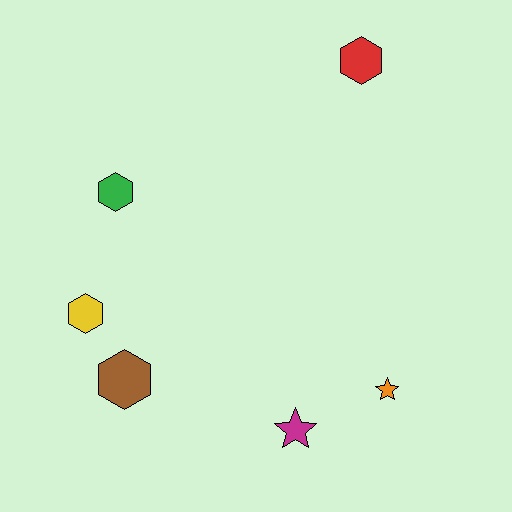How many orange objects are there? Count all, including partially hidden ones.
There is 1 orange object.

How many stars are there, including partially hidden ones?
There are 2 stars.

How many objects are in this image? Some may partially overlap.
There are 6 objects.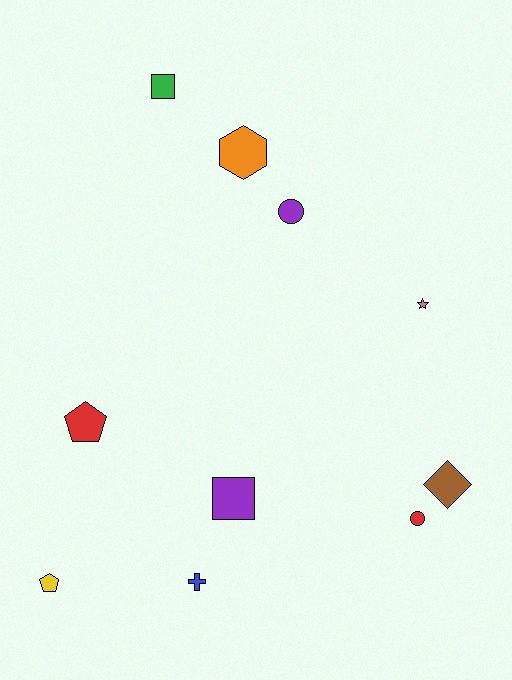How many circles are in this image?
There are 2 circles.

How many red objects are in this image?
There are 2 red objects.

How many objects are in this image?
There are 10 objects.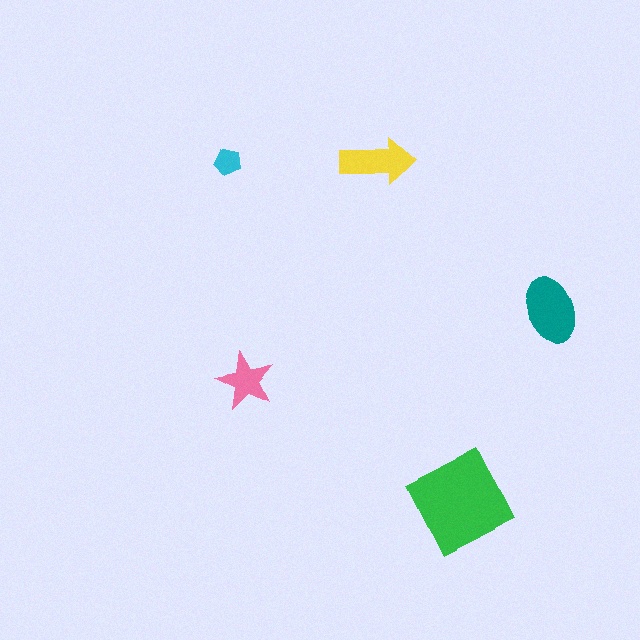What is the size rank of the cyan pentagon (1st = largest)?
5th.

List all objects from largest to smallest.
The green diamond, the teal ellipse, the yellow arrow, the pink star, the cyan pentagon.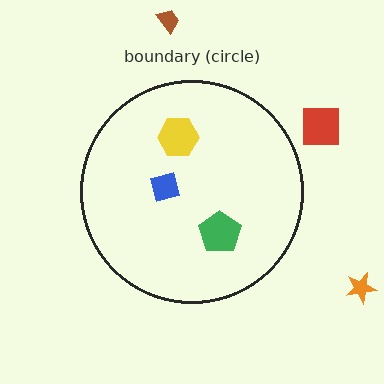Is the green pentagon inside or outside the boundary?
Inside.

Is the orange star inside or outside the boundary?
Outside.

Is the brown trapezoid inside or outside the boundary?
Outside.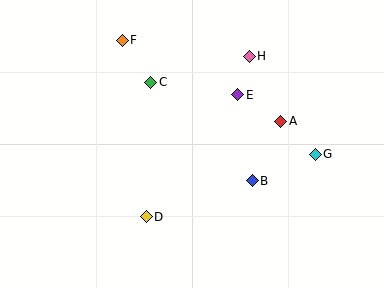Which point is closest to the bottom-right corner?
Point G is closest to the bottom-right corner.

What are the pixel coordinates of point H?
Point H is at (249, 56).